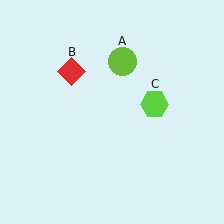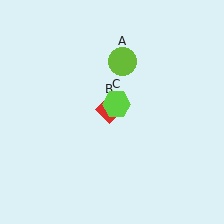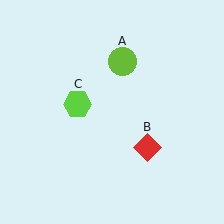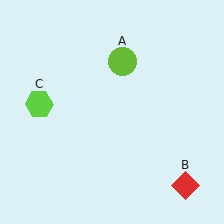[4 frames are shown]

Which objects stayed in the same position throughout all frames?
Lime circle (object A) remained stationary.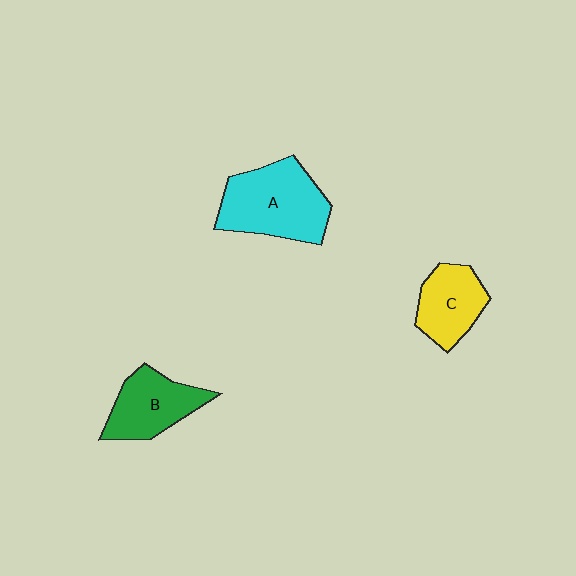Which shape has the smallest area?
Shape C (yellow).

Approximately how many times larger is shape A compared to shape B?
Approximately 1.4 times.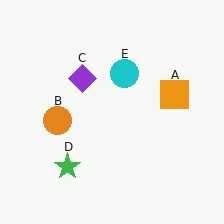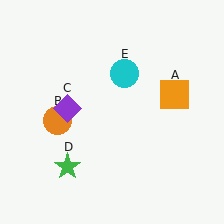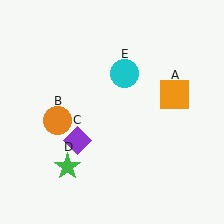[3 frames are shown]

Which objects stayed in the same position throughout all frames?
Orange square (object A) and orange circle (object B) and green star (object D) and cyan circle (object E) remained stationary.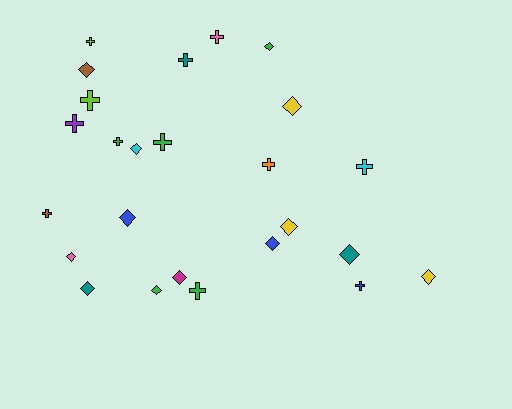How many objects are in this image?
There are 25 objects.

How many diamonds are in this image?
There are 13 diamonds.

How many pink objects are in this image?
There are 2 pink objects.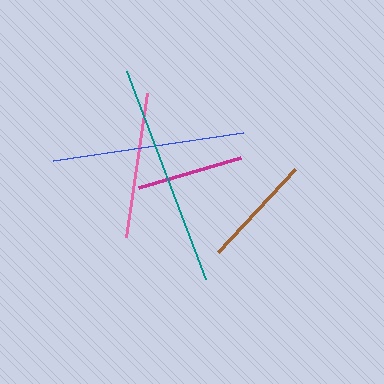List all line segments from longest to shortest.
From longest to shortest: teal, blue, pink, brown, magenta.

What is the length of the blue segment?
The blue segment is approximately 192 pixels long.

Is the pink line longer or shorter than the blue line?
The blue line is longer than the pink line.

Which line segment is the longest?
The teal line is the longest at approximately 223 pixels.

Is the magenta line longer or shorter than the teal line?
The teal line is longer than the magenta line.